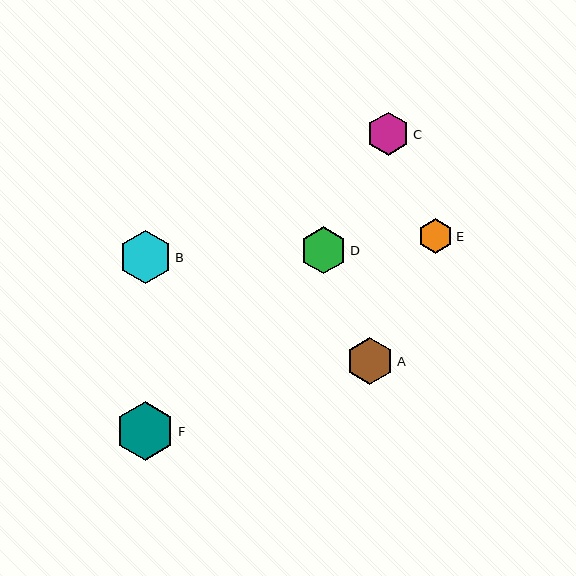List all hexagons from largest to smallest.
From largest to smallest: F, B, A, D, C, E.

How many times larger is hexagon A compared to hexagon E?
Hexagon A is approximately 1.3 times the size of hexagon E.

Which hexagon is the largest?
Hexagon F is the largest with a size of approximately 59 pixels.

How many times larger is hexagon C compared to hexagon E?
Hexagon C is approximately 1.2 times the size of hexagon E.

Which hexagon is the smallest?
Hexagon E is the smallest with a size of approximately 35 pixels.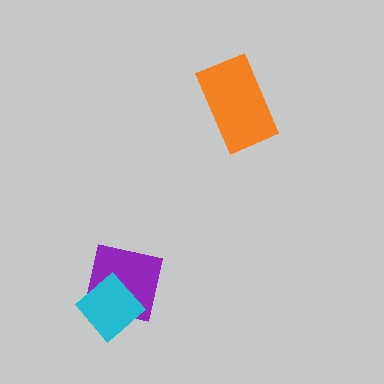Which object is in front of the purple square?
The cyan diamond is in front of the purple square.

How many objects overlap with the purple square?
1 object overlaps with the purple square.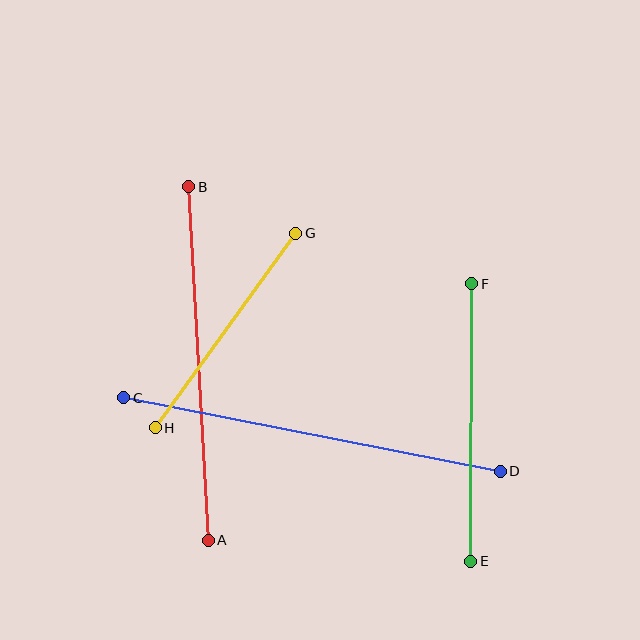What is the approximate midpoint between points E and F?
The midpoint is at approximately (471, 422) pixels.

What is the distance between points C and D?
The distance is approximately 384 pixels.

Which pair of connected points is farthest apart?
Points C and D are farthest apart.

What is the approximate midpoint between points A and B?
The midpoint is at approximately (199, 363) pixels.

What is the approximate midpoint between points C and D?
The midpoint is at approximately (312, 434) pixels.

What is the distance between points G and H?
The distance is approximately 239 pixels.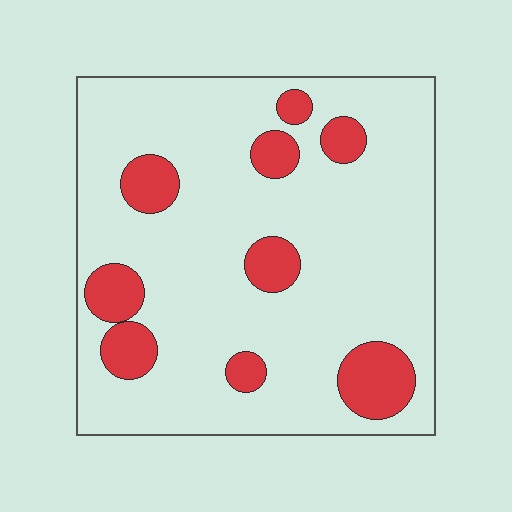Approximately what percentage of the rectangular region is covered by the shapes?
Approximately 15%.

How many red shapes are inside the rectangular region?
9.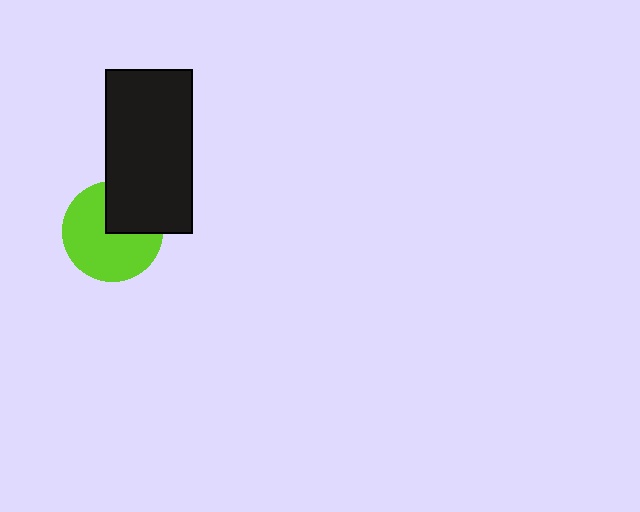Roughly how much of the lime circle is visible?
Most of it is visible (roughly 69%).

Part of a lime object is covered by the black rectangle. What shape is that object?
It is a circle.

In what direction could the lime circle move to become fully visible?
The lime circle could move toward the lower-left. That would shift it out from behind the black rectangle entirely.